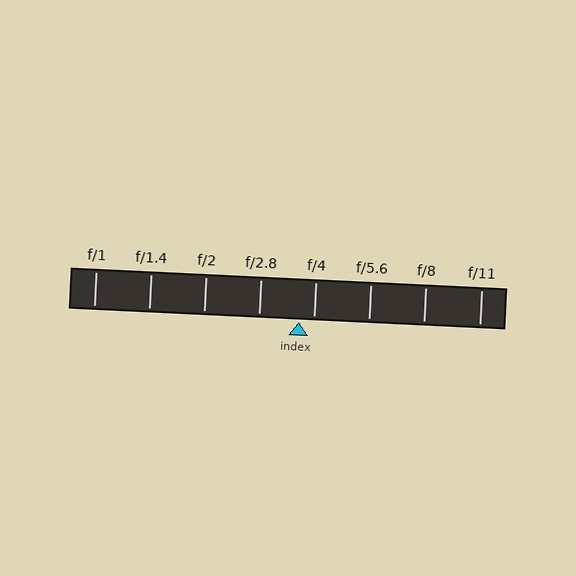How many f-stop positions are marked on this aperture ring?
There are 8 f-stop positions marked.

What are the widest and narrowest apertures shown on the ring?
The widest aperture shown is f/1 and the narrowest is f/11.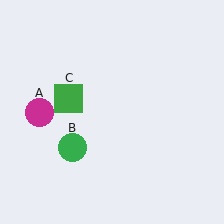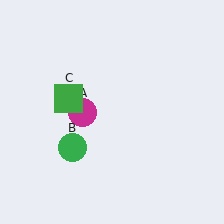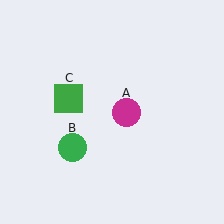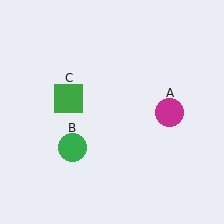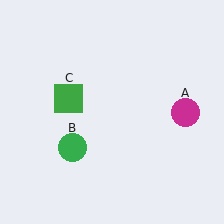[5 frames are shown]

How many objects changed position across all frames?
1 object changed position: magenta circle (object A).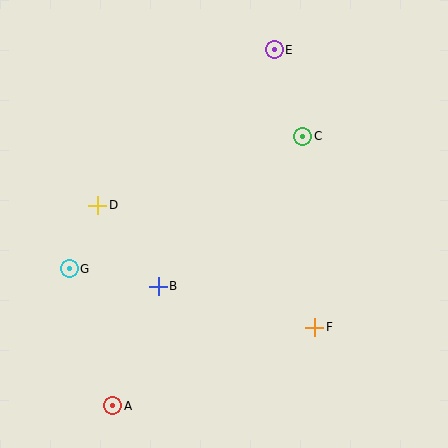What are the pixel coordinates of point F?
Point F is at (315, 327).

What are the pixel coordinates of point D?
Point D is at (98, 205).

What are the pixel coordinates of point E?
Point E is at (274, 50).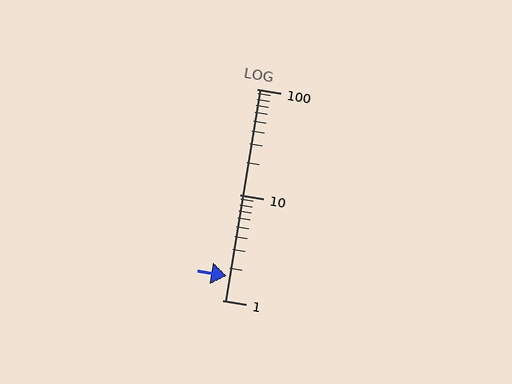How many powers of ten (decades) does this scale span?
The scale spans 2 decades, from 1 to 100.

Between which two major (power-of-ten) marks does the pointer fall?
The pointer is between 1 and 10.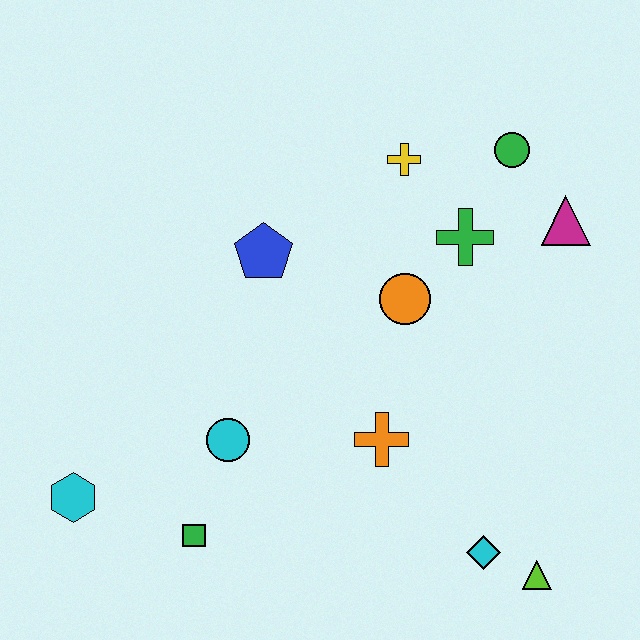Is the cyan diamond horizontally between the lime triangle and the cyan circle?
Yes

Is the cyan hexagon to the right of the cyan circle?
No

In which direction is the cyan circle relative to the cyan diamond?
The cyan circle is to the left of the cyan diamond.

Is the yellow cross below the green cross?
No